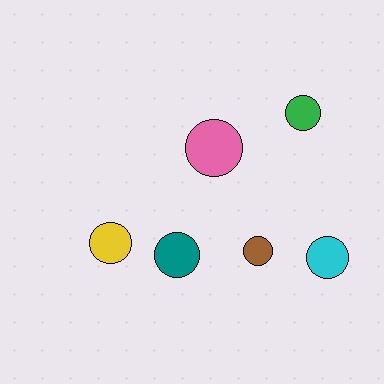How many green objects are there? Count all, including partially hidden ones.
There is 1 green object.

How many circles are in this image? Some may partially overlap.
There are 6 circles.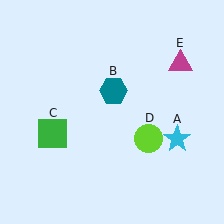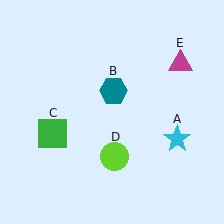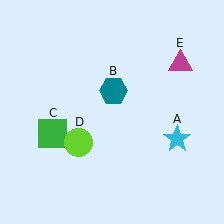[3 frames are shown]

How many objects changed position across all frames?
1 object changed position: lime circle (object D).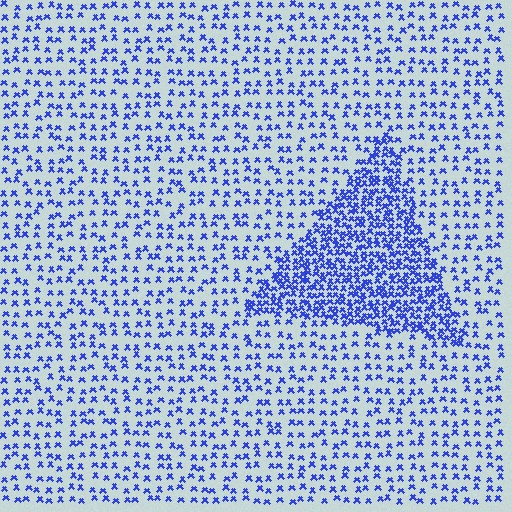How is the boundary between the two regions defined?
The boundary is defined by a change in element density (approximately 2.5x ratio). All elements are the same color, size, and shape.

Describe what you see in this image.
The image contains small blue elements arranged at two different densities. A triangle-shaped region is visible where the elements are more densely packed than the surrounding area.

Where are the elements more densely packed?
The elements are more densely packed inside the triangle boundary.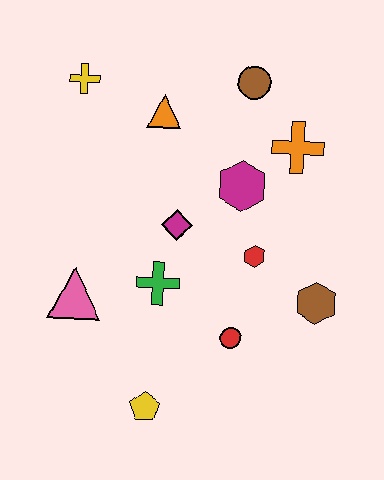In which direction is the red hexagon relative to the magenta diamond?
The red hexagon is to the right of the magenta diamond.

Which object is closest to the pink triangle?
The green cross is closest to the pink triangle.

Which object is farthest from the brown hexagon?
The yellow cross is farthest from the brown hexagon.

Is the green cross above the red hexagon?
No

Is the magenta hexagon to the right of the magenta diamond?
Yes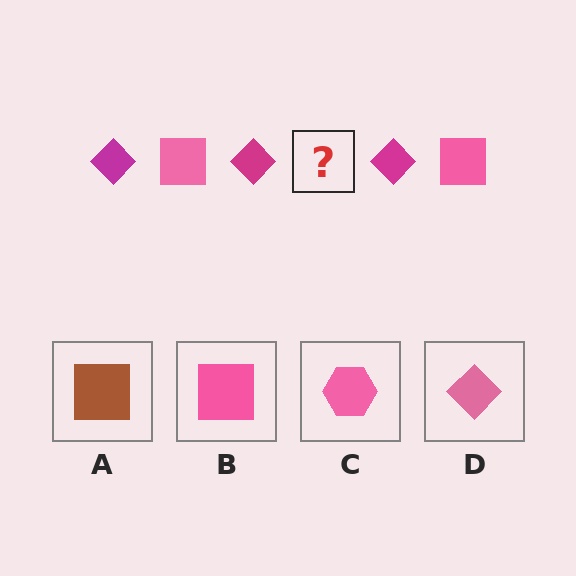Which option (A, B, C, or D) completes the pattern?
B.